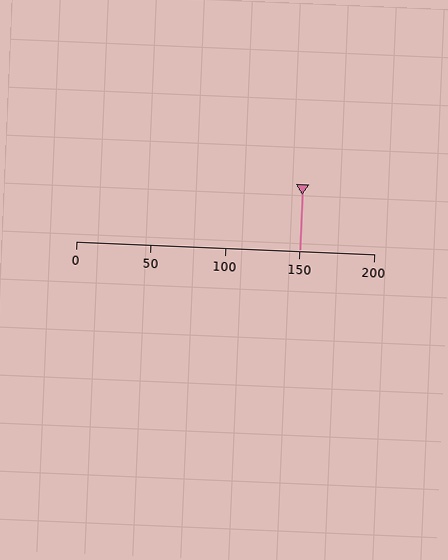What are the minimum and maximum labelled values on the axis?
The axis runs from 0 to 200.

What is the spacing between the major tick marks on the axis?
The major ticks are spaced 50 apart.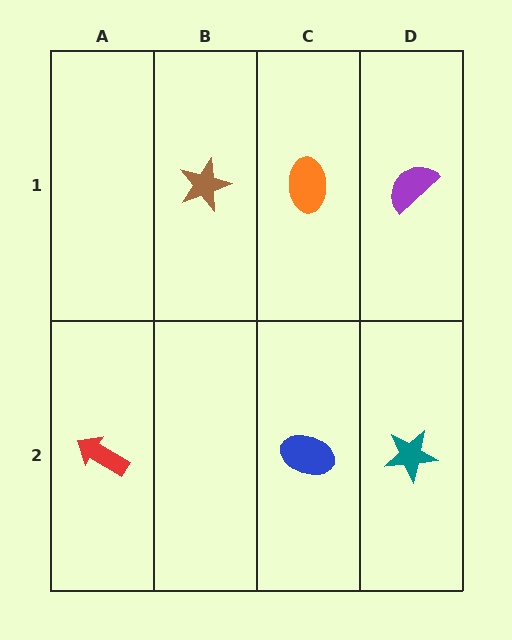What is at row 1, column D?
A purple semicircle.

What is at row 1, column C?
An orange ellipse.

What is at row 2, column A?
A red arrow.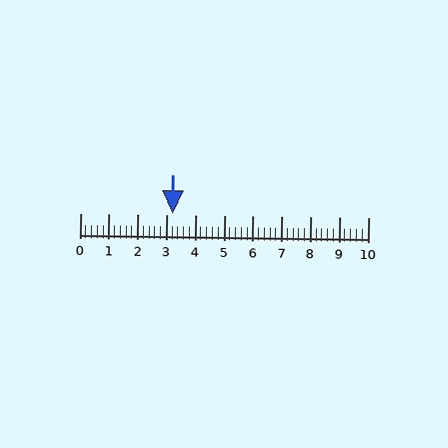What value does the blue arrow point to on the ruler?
The blue arrow points to approximately 3.2.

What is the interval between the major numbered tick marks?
The major tick marks are spaced 1 units apart.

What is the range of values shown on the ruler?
The ruler shows values from 0 to 10.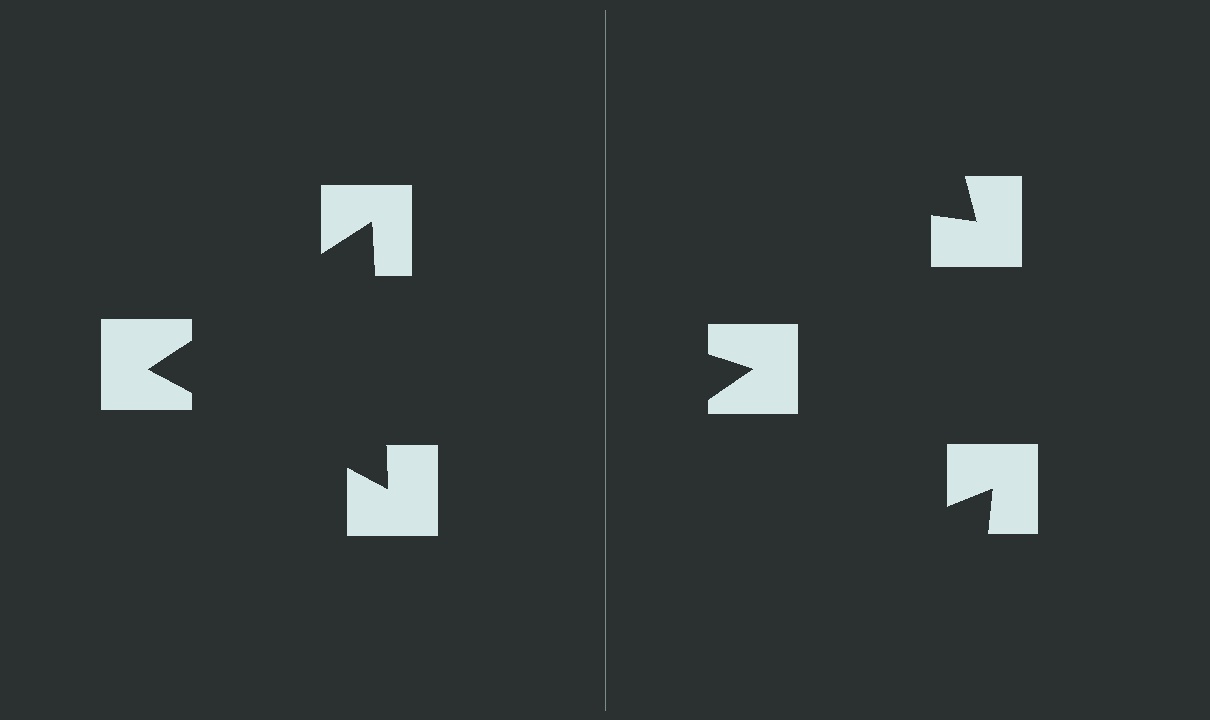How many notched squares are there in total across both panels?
6 — 3 on each side.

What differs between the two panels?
The notched squares are positioned identically on both sides; only the wedge orientations differ. On the left they align to a triangle; on the right they are misaligned.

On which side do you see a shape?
An illusory triangle appears on the left side. On the right side the wedge cuts are rotated, so no coherent shape forms.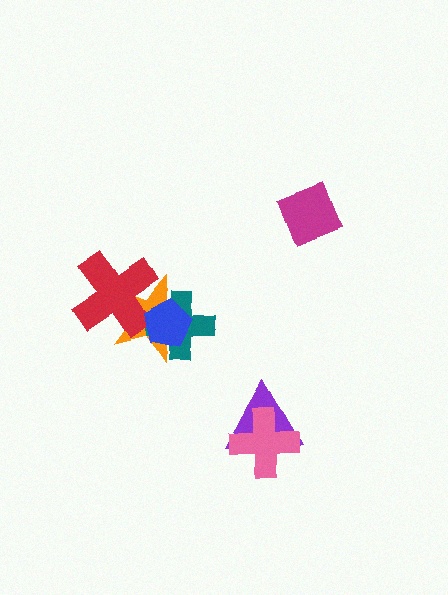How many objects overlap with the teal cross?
2 objects overlap with the teal cross.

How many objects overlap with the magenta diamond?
0 objects overlap with the magenta diamond.